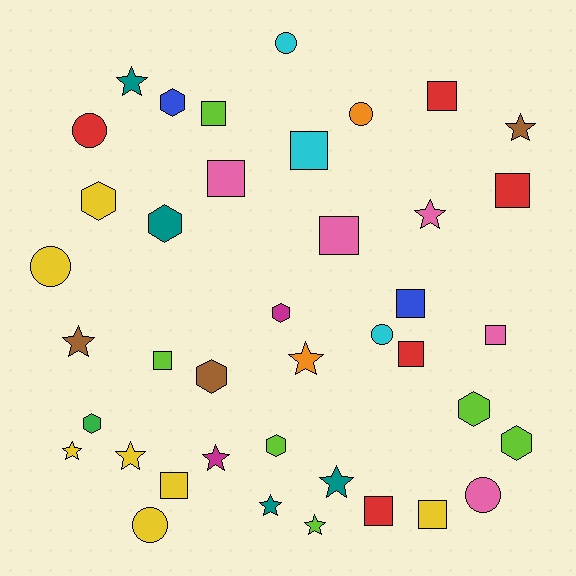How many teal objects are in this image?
There are 4 teal objects.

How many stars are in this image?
There are 11 stars.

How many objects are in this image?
There are 40 objects.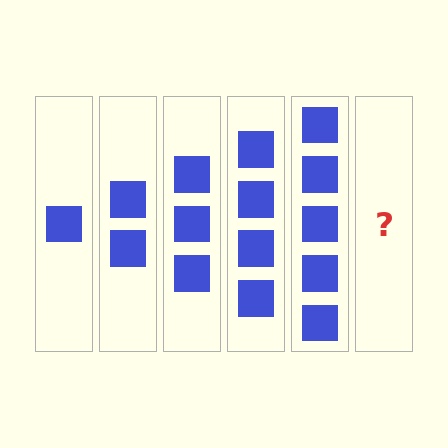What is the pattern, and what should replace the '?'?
The pattern is that each step adds one more square. The '?' should be 6 squares.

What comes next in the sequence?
The next element should be 6 squares.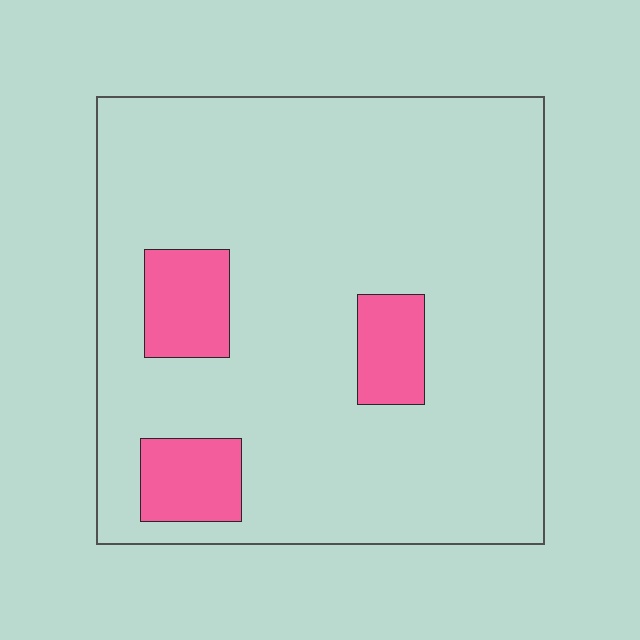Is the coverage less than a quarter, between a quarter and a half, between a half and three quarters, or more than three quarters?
Less than a quarter.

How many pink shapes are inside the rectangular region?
3.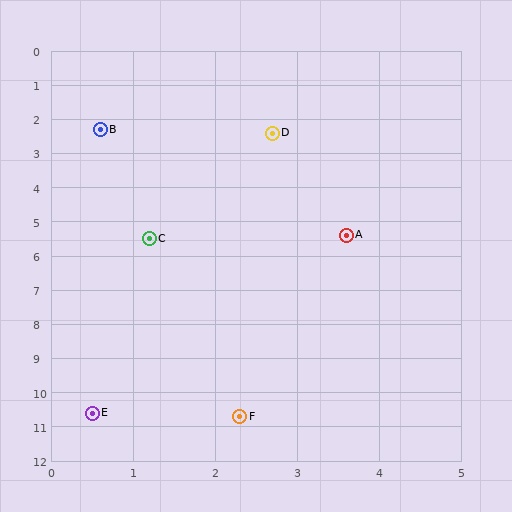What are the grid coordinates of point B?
Point B is at approximately (0.6, 2.3).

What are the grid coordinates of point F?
Point F is at approximately (2.3, 10.7).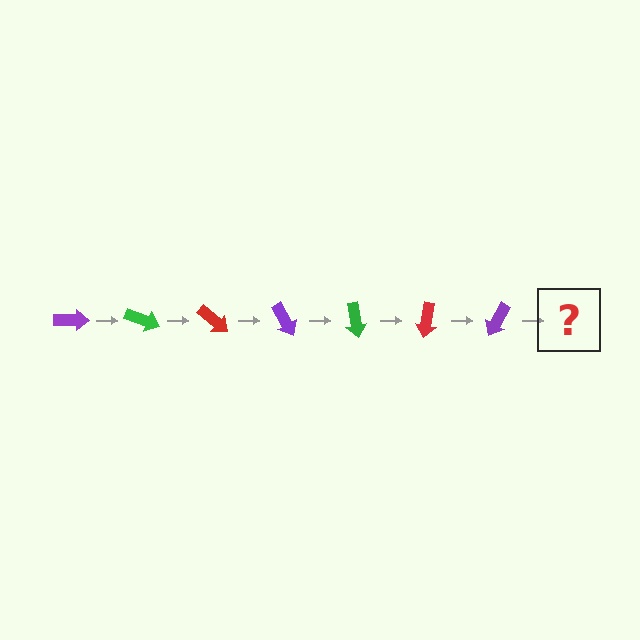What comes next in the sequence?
The next element should be a green arrow, rotated 140 degrees from the start.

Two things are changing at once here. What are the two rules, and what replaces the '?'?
The two rules are that it rotates 20 degrees each step and the color cycles through purple, green, and red. The '?' should be a green arrow, rotated 140 degrees from the start.